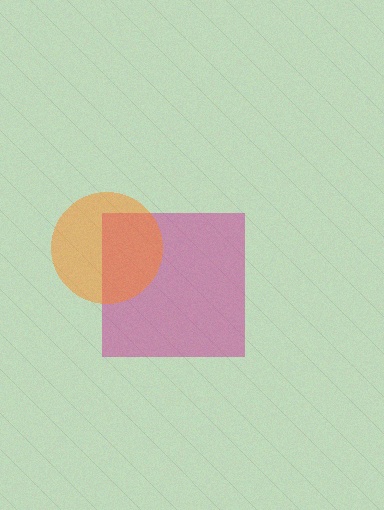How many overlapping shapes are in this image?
There are 2 overlapping shapes in the image.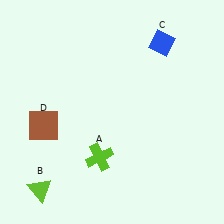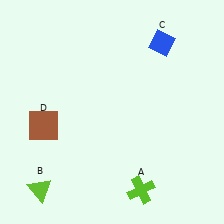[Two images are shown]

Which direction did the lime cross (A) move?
The lime cross (A) moved right.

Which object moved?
The lime cross (A) moved right.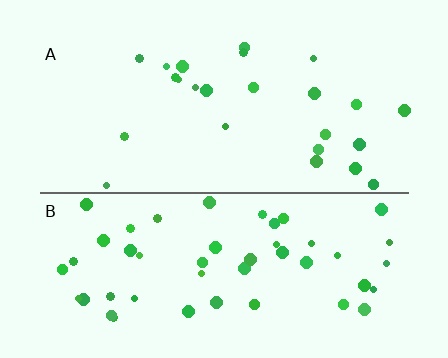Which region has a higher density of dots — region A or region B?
B (the bottom).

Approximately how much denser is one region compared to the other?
Approximately 2.0× — region B over region A.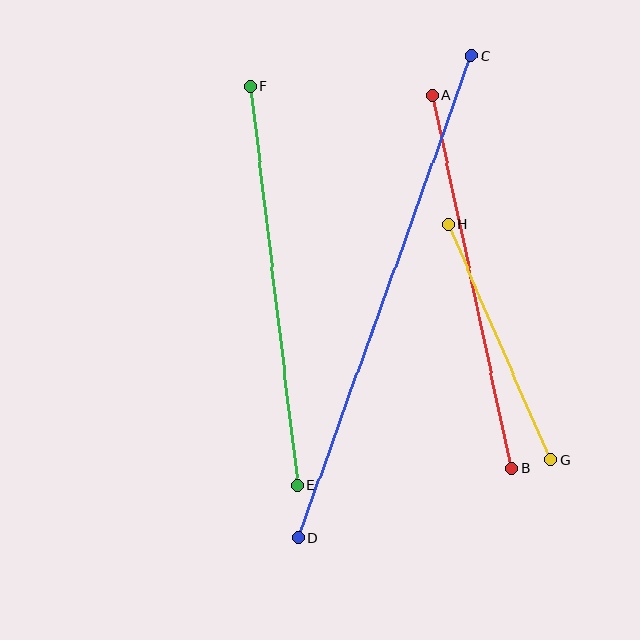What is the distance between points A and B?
The distance is approximately 381 pixels.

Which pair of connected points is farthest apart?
Points C and D are farthest apart.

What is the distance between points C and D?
The distance is approximately 512 pixels.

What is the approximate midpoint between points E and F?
The midpoint is at approximately (274, 286) pixels.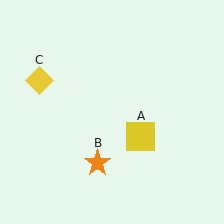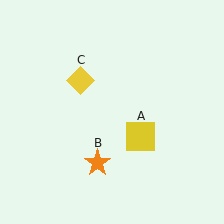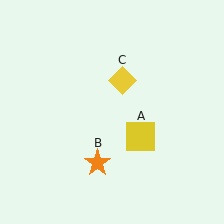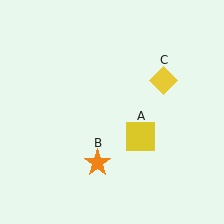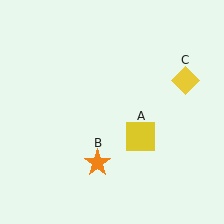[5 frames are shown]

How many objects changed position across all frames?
1 object changed position: yellow diamond (object C).